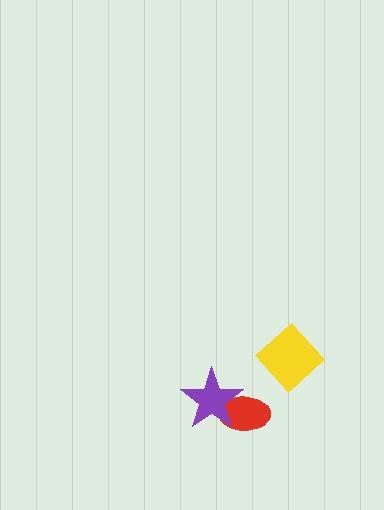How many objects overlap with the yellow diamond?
0 objects overlap with the yellow diamond.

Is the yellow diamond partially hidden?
No, no other shape covers it.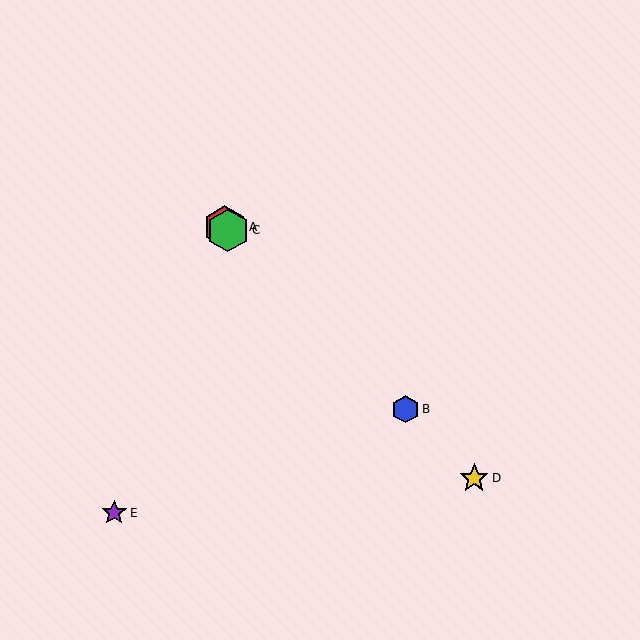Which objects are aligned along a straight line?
Objects A, B, C, D are aligned along a straight line.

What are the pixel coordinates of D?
Object D is at (474, 478).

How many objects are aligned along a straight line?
4 objects (A, B, C, D) are aligned along a straight line.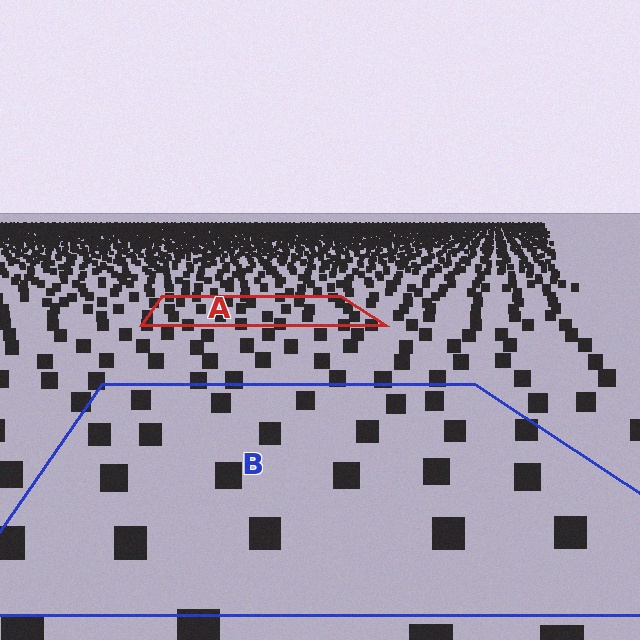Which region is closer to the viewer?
Region B is closer. The texture elements there are larger and more spread out.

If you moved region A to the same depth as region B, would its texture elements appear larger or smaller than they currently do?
They would appear larger. At a closer depth, the same texture elements are projected at a bigger on-screen size.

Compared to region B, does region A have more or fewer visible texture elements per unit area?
Region A has more texture elements per unit area — they are packed more densely because it is farther away.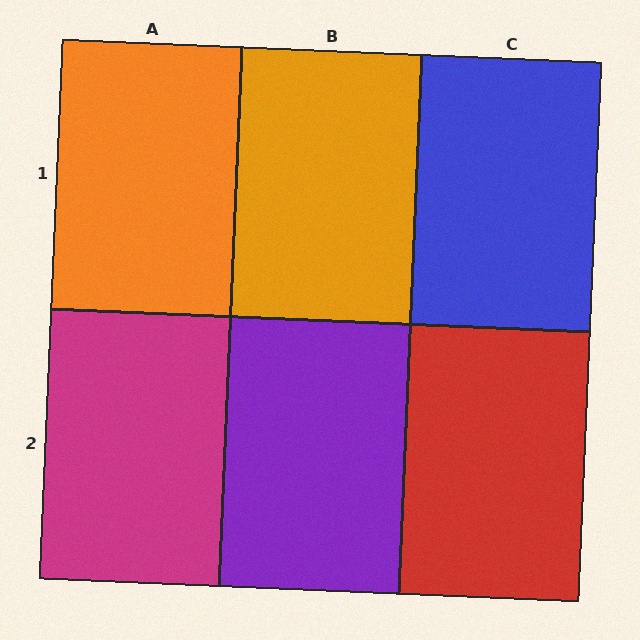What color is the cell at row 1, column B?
Orange.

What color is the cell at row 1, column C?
Blue.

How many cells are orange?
2 cells are orange.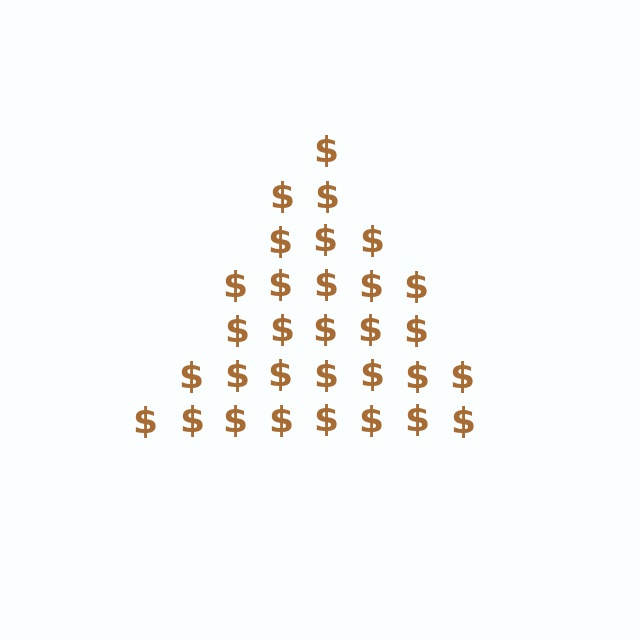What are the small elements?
The small elements are dollar signs.